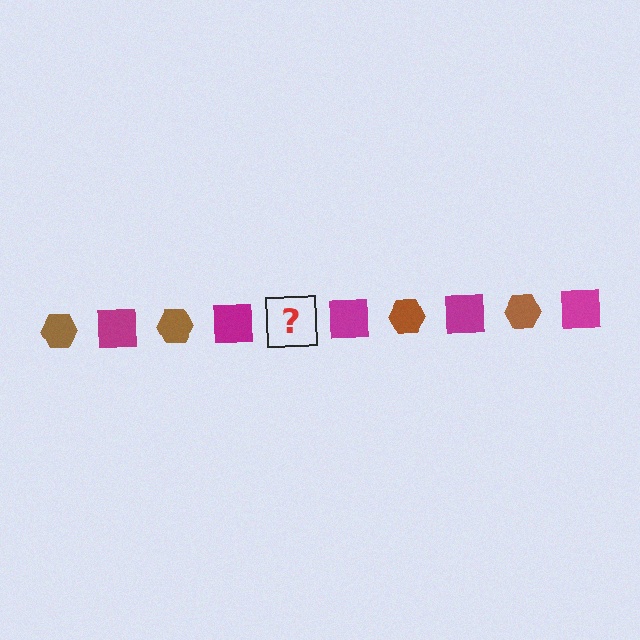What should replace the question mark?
The question mark should be replaced with a brown hexagon.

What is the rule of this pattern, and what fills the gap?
The rule is that the pattern alternates between brown hexagon and magenta square. The gap should be filled with a brown hexagon.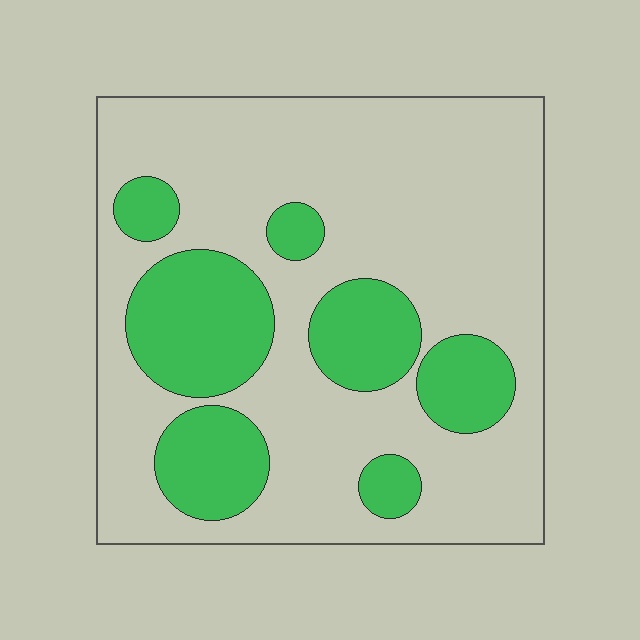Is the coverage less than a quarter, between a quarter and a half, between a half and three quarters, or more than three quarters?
Between a quarter and a half.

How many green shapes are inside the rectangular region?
7.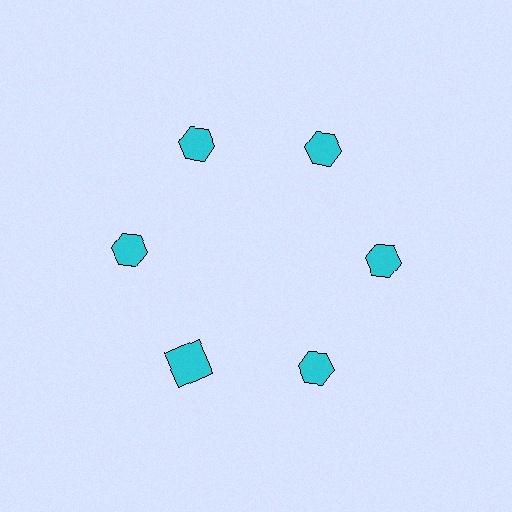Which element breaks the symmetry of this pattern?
The cyan square at roughly the 7 o'clock position breaks the symmetry. All other shapes are cyan hexagons.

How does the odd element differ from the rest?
It has a different shape: square instead of hexagon.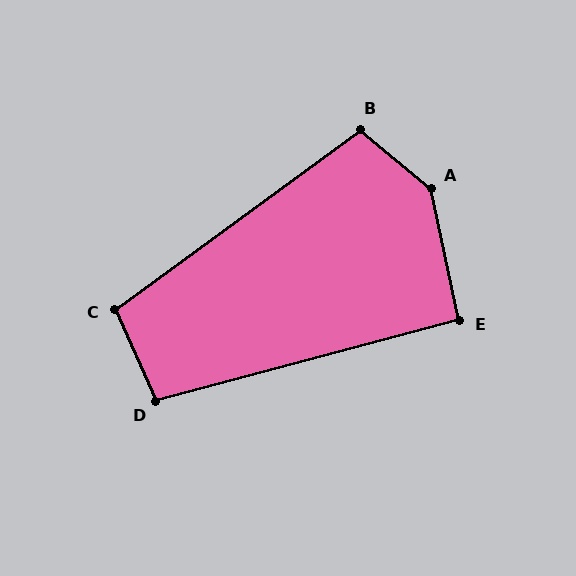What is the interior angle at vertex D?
Approximately 99 degrees (obtuse).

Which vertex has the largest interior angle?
A, at approximately 142 degrees.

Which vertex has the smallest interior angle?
E, at approximately 93 degrees.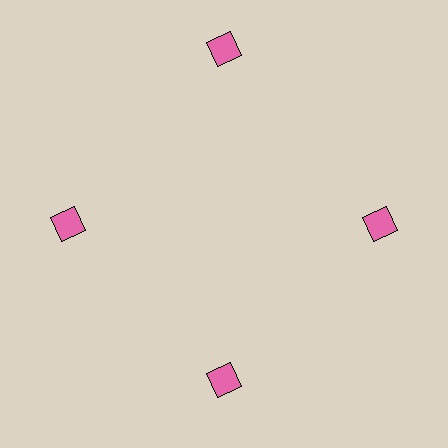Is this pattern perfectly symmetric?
No. The 4 pink diamonds are arranged in a ring, but one element near the 12 o'clock position is pushed outward from the center, breaking the 4-fold rotational symmetry.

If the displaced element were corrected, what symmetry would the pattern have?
It would have 4-fold rotational symmetry — the pattern would map onto itself every 90 degrees.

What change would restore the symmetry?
The symmetry would be restored by moving it inward, back onto the ring so that all 4 diamonds sit at equal angles and equal distance from the center.